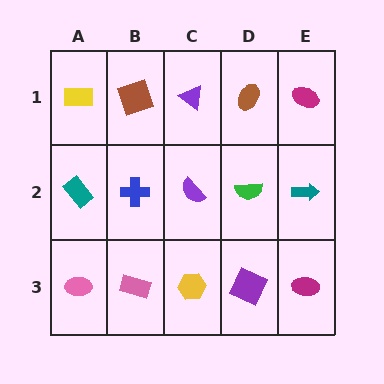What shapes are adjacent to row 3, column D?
A green semicircle (row 2, column D), a yellow hexagon (row 3, column C), a magenta ellipse (row 3, column E).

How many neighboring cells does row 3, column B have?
3.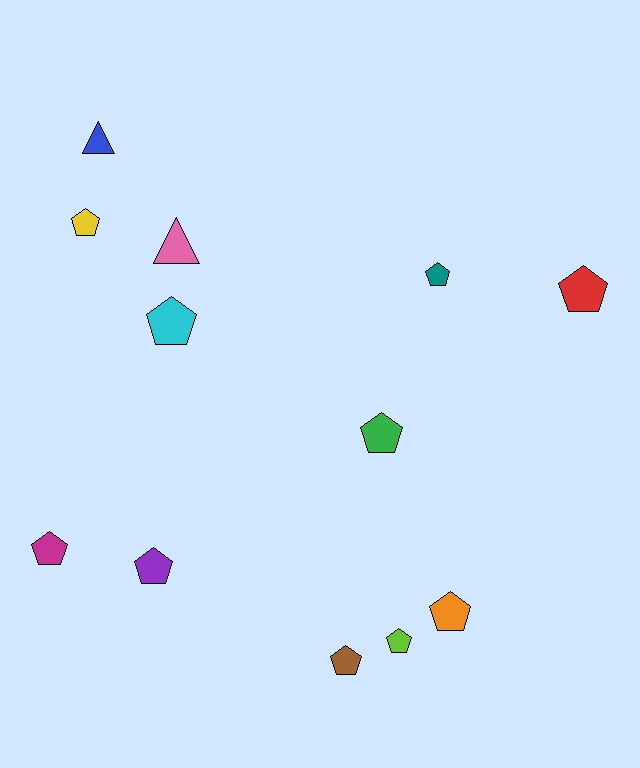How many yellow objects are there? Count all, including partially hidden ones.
There is 1 yellow object.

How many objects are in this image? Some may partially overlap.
There are 12 objects.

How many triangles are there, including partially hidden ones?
There are 2 triangles.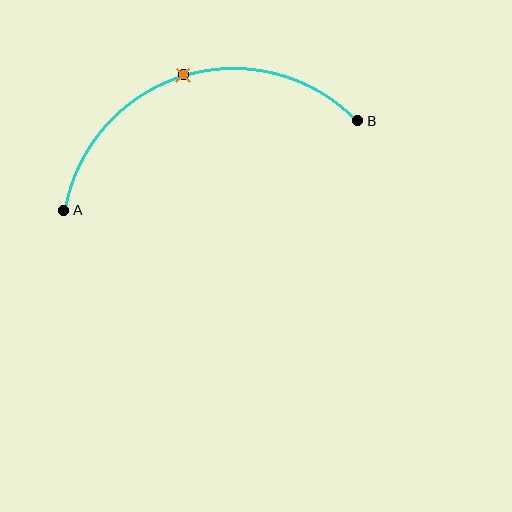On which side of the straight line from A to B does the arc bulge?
The arc bulges above the straight line connecting A and B.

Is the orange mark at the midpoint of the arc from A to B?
Yes. The orange mark lies on the arc at equal arc-length from both A and B — it is the arc midpoint.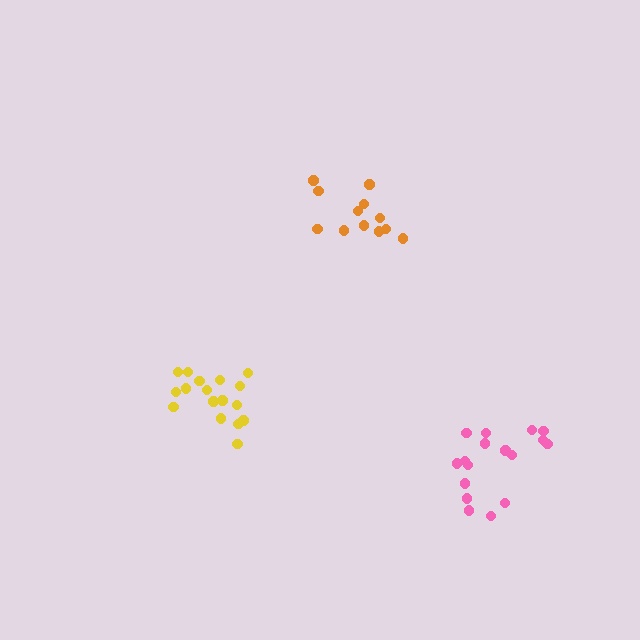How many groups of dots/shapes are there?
There are 3 groups.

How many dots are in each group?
Group 1: 12 dots, Group 2: 17 dots, Group 3: 17 dots (46 total).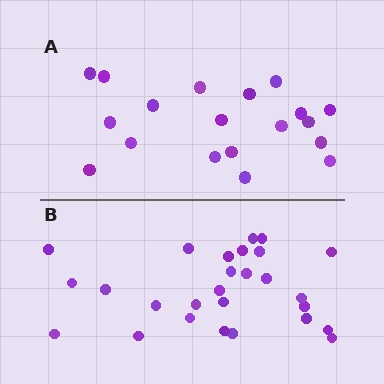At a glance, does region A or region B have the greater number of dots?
Region B (the bottom region) has more dots.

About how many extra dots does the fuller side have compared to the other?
Region B has roughly 8 or so more dots than region A.